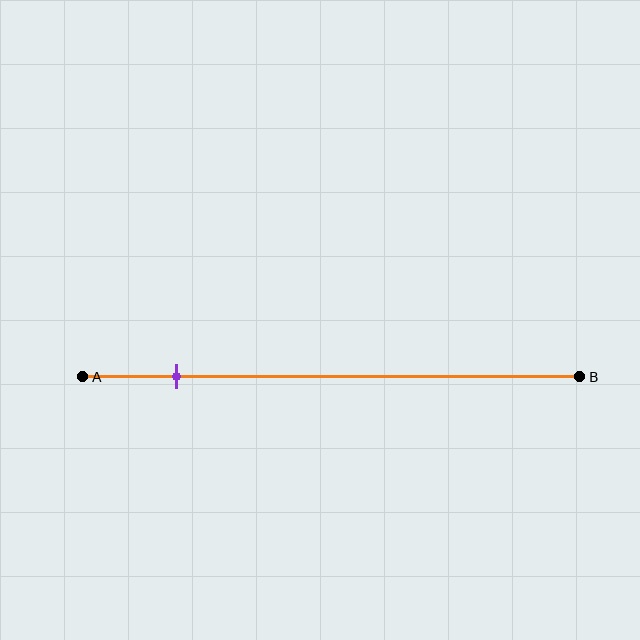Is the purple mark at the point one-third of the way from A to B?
No, the mark is at about 20% from A, not at the 33% one-third point.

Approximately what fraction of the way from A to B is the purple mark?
The purple mark is approximately 20% of the way from A to B.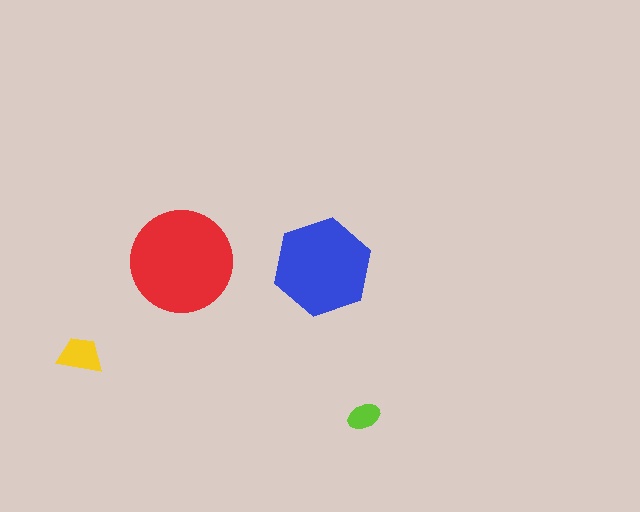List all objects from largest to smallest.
The red circle, the blue hexagon, the yellow trapezoid, the lime ellipse.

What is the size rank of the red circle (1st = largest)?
1st.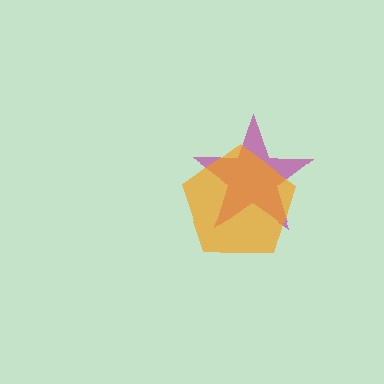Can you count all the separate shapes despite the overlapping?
Yes, there are 2 separate shapes.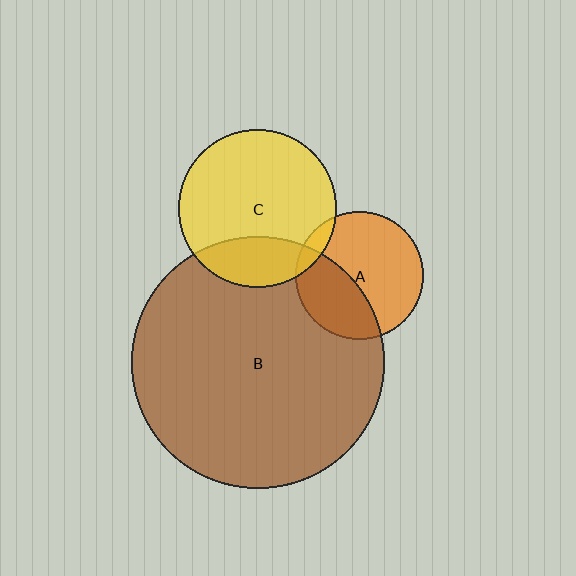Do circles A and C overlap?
Yes.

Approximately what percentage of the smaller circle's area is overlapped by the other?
Approximately 10%.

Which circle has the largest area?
Circle B (brown).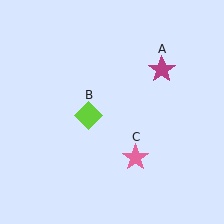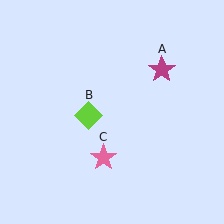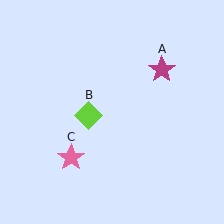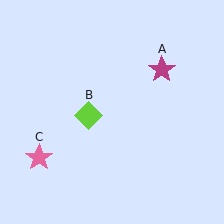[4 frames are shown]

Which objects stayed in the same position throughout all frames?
Magenta star (object A) and lime diamond (object B) remained stationary.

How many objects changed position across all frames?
1 object changed position: pink star (object C).